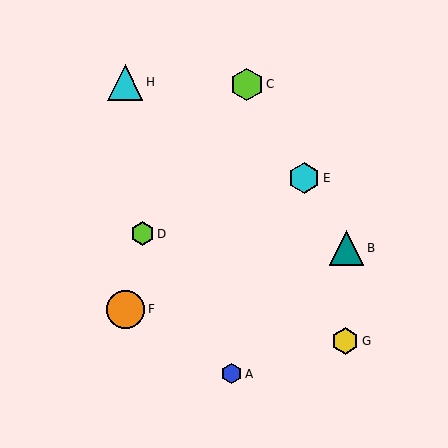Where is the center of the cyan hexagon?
The center of the cyan hexagon is at (304, 178).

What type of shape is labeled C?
Shape C is a lime hexagon.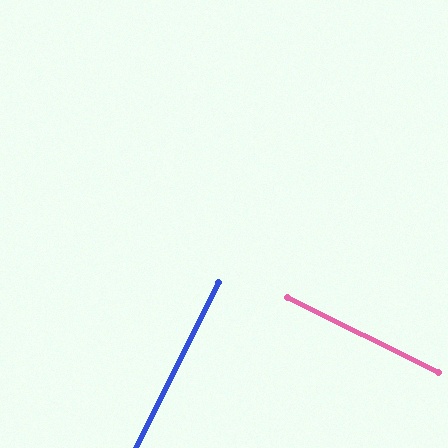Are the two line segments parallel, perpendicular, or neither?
Perpendicular — they meet at approximately 90°.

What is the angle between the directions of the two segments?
Approximately 90 degrees.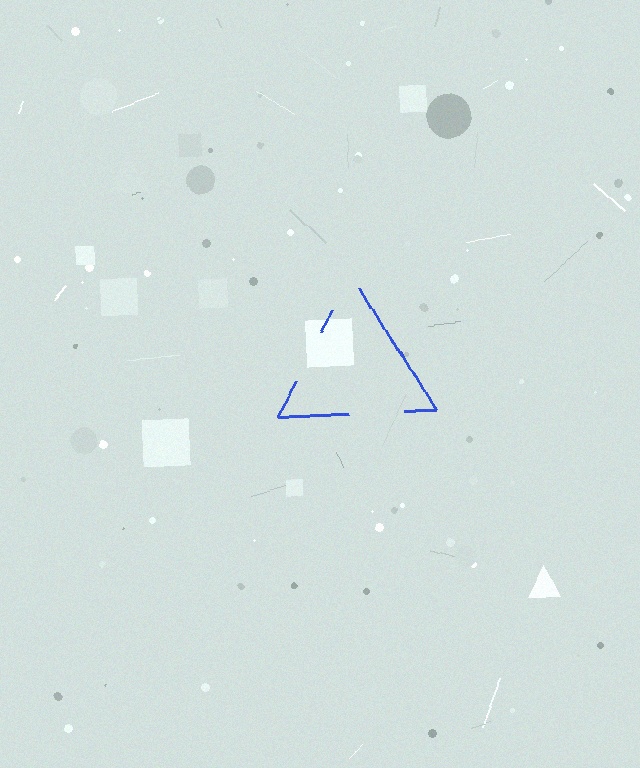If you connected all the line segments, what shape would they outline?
They would outline a triangle.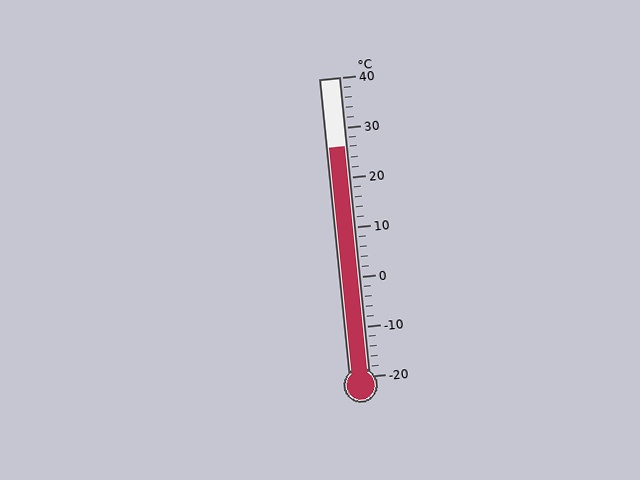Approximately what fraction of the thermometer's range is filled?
The thermometer is filled to approximately 75% of its range.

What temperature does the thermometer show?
The thermometer shows approximately 26°C.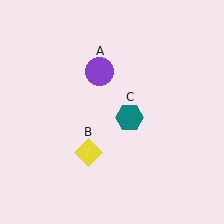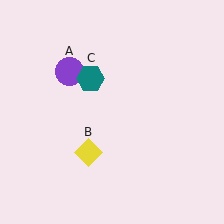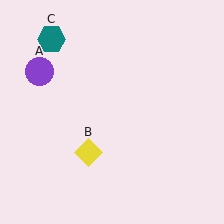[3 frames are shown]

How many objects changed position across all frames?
2 objects changed position: purple circle (object A), teal hexagon (object C).